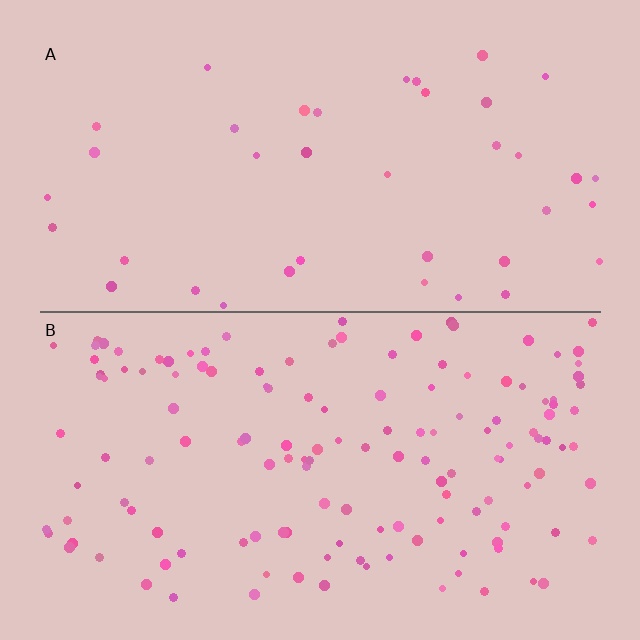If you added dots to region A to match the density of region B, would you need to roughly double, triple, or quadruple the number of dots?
Approximately quadruple.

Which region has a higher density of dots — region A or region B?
B (the bottom).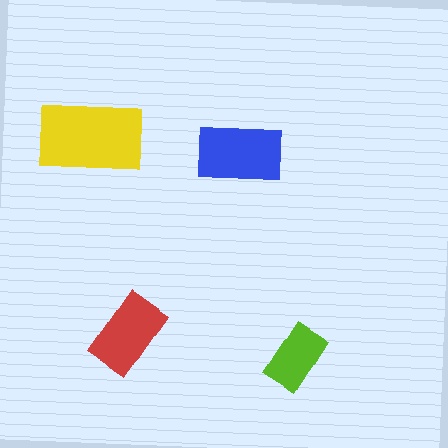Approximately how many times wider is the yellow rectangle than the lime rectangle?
About 1.5 times wider.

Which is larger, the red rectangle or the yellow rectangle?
The yellow one.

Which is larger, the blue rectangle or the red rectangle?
The blue one.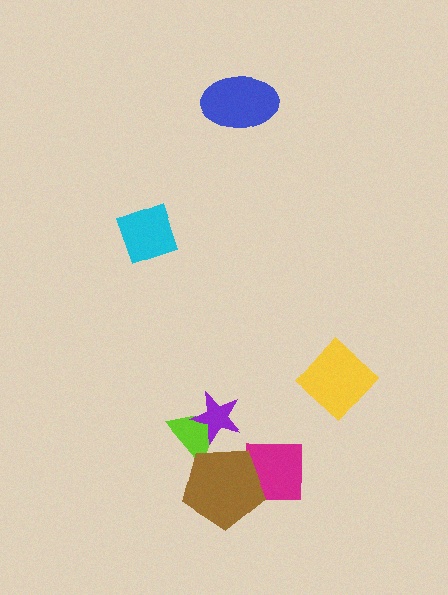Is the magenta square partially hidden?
Yes, it is partially covered by another shape.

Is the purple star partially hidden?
No, no other shape covers it.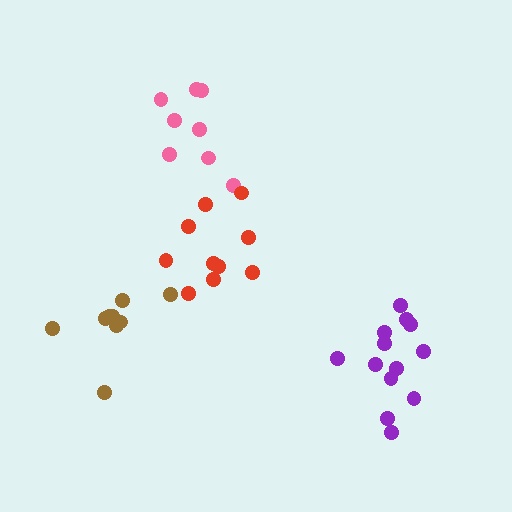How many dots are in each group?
Group 1: 9 dots, Group 2: 8 dots, Group 3: 10 dots, Group 4: 13 dots (40 total).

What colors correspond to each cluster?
The clusters are colored: brown, pink, red, purple.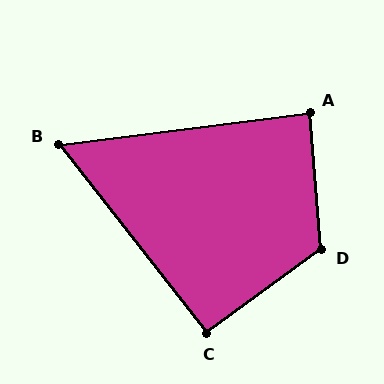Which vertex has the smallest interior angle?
B, at approximately 59 degrees.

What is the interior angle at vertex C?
Approximately 92 degrees (approximately right).